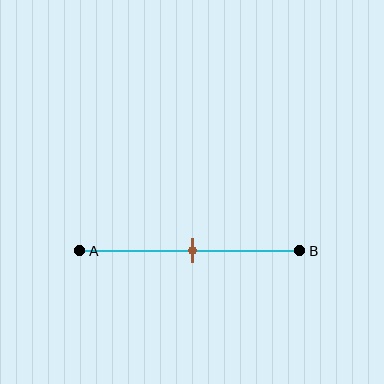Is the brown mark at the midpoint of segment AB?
Yes, the mark is approximately at the midpoint.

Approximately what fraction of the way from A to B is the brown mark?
The brown mark is approximately 50% of the way from A to B.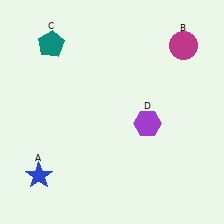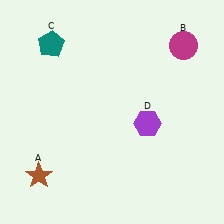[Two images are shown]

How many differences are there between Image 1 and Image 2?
There is 1 difference between the two images.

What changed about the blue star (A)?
In Image 1, A is blue. In Image 2, it changed to brown.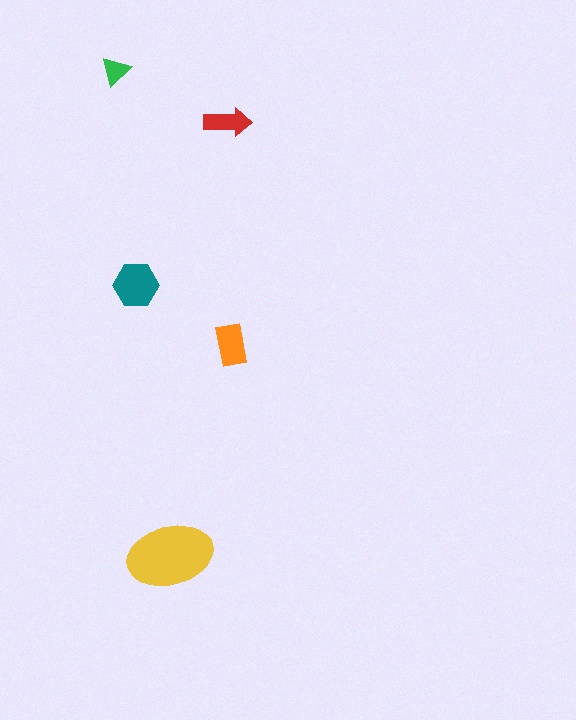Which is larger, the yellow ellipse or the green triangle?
The yellow ellipse.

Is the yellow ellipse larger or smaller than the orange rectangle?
Larger.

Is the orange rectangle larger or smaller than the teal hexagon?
Smaller.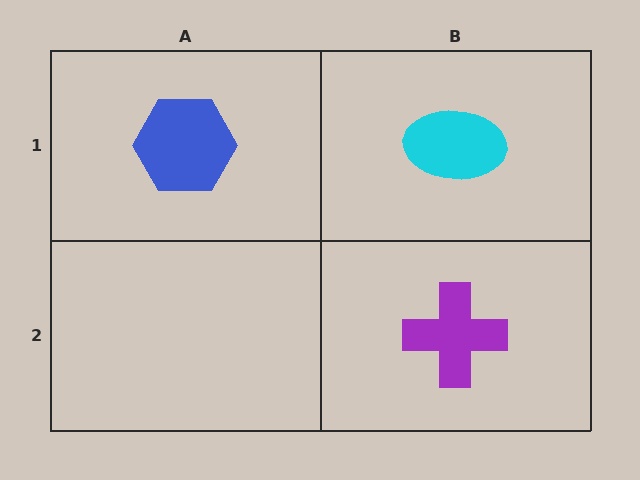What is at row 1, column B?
A cyan ellipse.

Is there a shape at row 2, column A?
No, that cell is empty.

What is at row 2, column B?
A purple cross.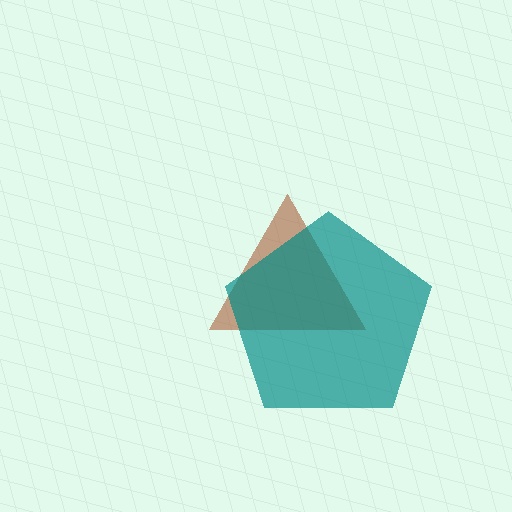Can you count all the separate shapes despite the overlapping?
Yes, there are 2 separate shapes.